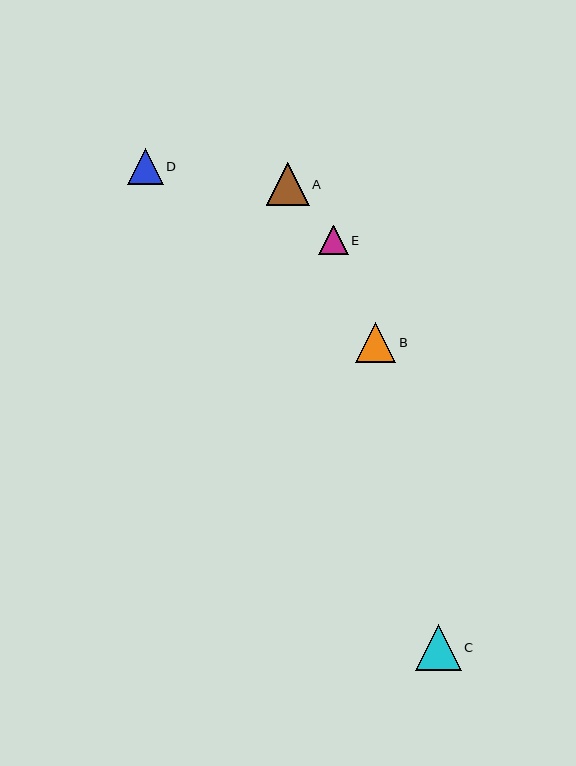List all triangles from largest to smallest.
From largest to smallest: C, A, B, D, E.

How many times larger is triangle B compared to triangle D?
Triangle B is approximately 1.1 times the size of triangle D.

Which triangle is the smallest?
Triangle E is the smallest with a size of approximately 30 pixels.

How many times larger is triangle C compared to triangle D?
Triangle C is approximately 1.3 times the size of triangle D.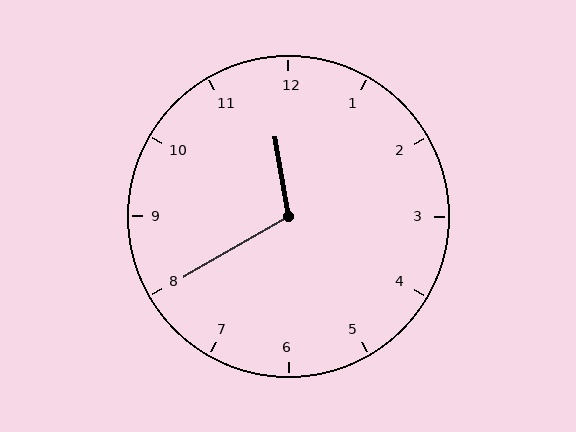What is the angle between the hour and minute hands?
Approximately 110 degrees.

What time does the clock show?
11:40.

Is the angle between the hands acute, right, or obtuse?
It is obtuse.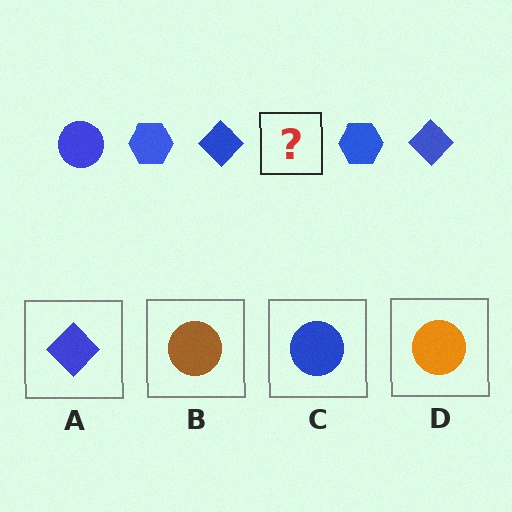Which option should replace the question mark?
Option C.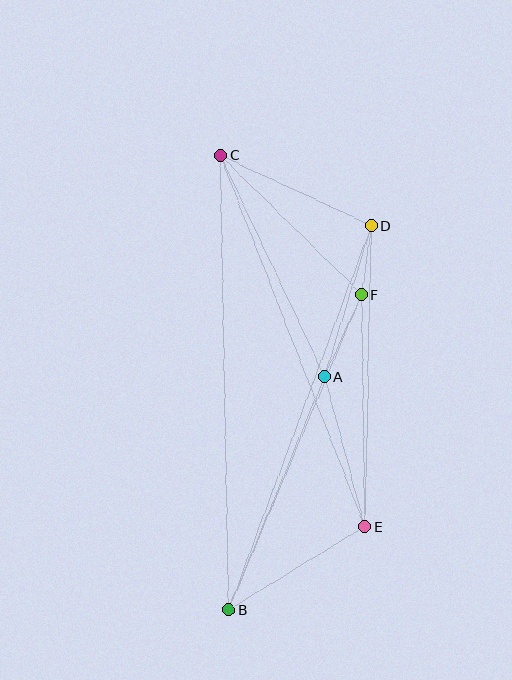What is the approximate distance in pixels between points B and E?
The distance between B and E is approximately 160 pixels.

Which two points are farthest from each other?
Points B and C are farthest from each other.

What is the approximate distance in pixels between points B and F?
The distance between B and F is approximately 342 pixels.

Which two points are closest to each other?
Points D and F are closest to each other.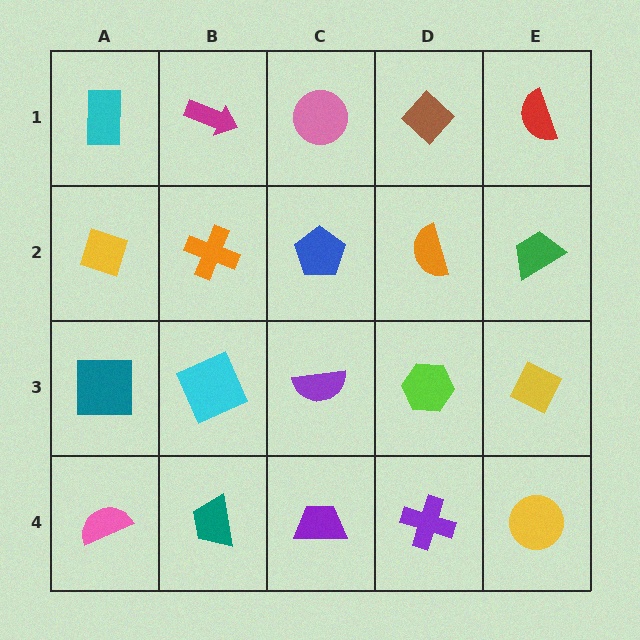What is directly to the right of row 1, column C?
A brown diamond.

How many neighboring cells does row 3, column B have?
4.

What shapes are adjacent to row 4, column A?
A teal square (row 3, column A), a teal trapezoid (row 4, column B).